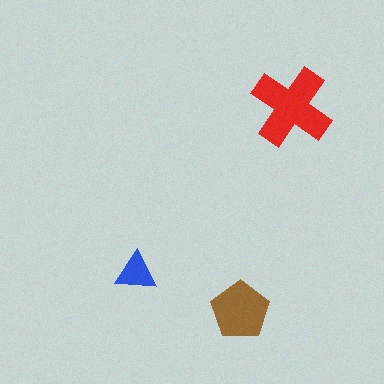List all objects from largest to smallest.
The red cross, the brown pentagon, the blue triangle.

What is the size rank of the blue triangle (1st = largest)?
3rd.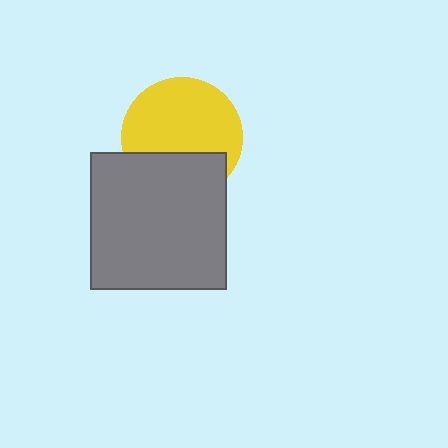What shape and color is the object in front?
The object in front is a gray square.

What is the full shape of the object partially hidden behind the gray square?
The partially hidden object is a yellow circle.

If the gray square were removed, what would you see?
You would see the complete yellow circle.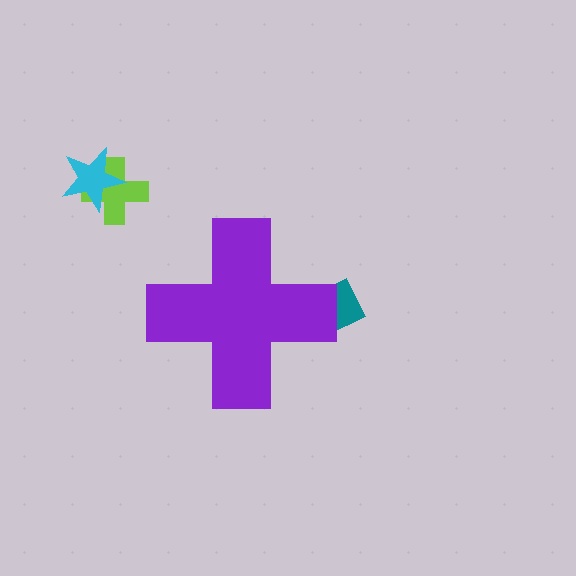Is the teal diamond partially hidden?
Yes, the teal diamond is partially hidden behind the purple cross.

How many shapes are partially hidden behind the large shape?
1 shape is partially hidden.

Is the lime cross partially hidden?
No, the lime cross is fully visible.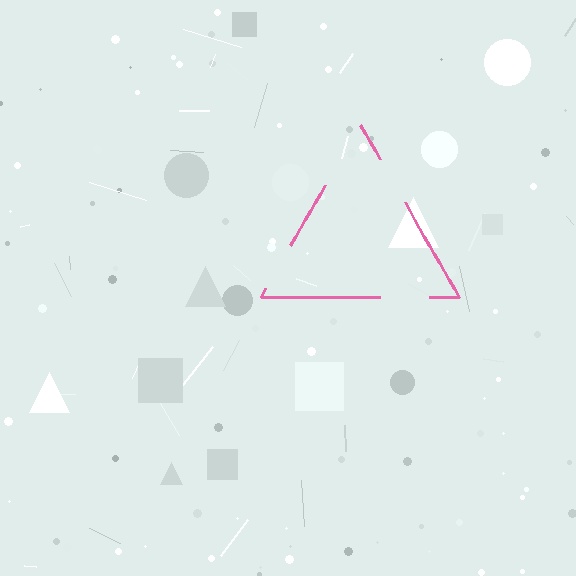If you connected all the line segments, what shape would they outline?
They would outline a triangle.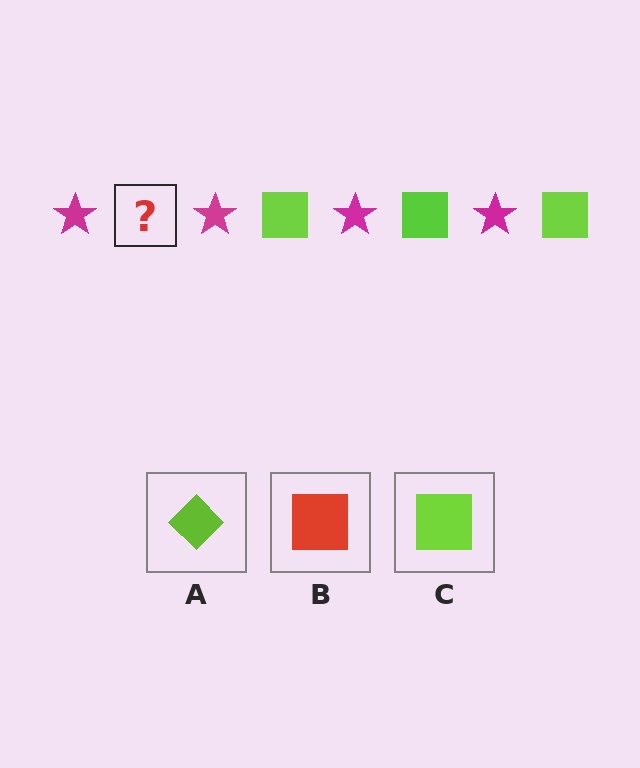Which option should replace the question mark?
Option C.